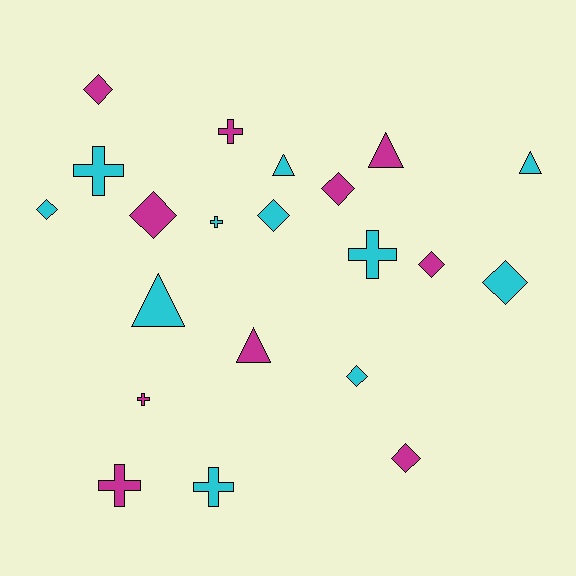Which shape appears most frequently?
Diamond, with 9 objects.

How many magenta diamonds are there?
There are 5 magenta diamonds.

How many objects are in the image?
There are 21 objects.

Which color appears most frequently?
Cyan, with 11 objects.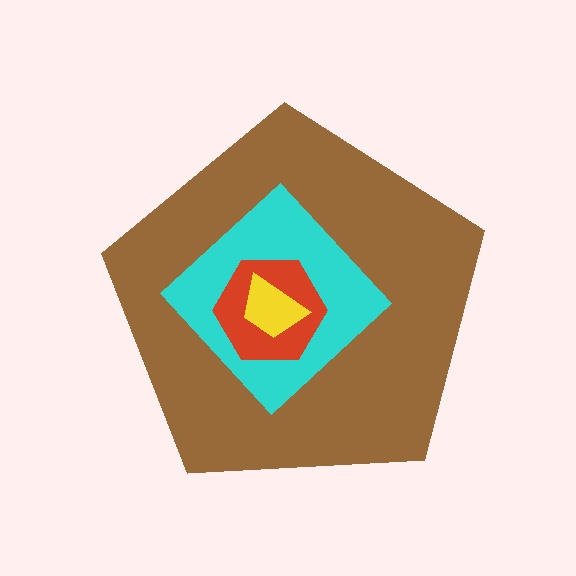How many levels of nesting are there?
4.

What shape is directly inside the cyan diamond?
The red hexagon.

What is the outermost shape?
The brown pentagon.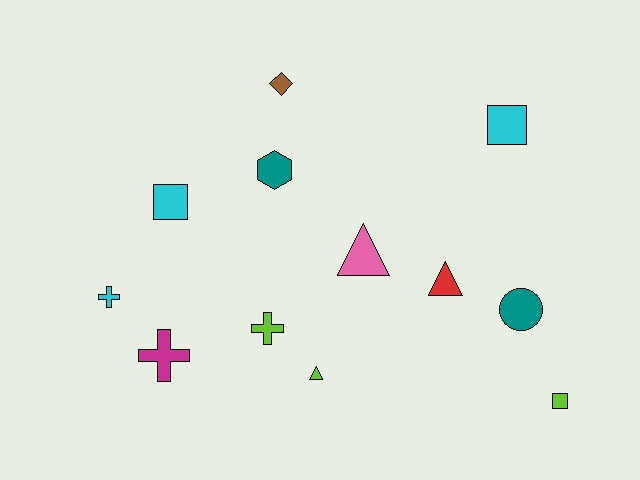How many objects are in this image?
There are 12 objects.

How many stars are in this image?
There are no stars.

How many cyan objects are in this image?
There are 3 cyan objects.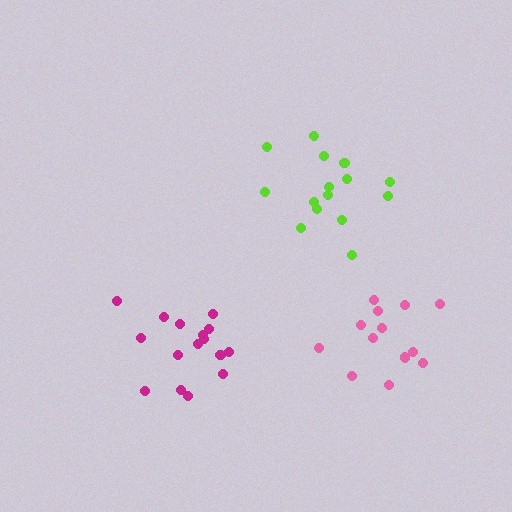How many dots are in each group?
Group 1: 15 dots, Group 2: 16 dots, Group 3: 13 dots (44 total).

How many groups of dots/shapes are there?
There are 3 groups.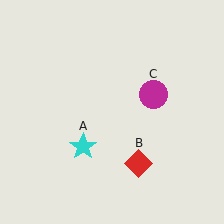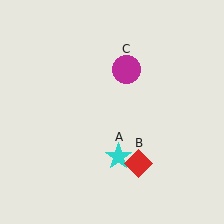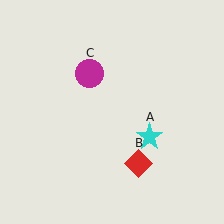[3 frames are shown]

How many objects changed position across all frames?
2 objects changed position: cyan star (object A), magenta circle (object C).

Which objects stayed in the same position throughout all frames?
Red diamond (object B) remained stationary.